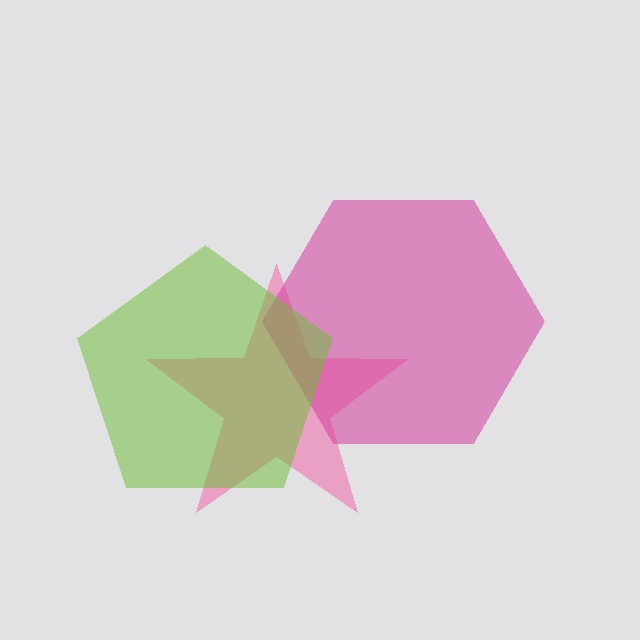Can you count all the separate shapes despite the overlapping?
Yes, there are 3 separate shapes.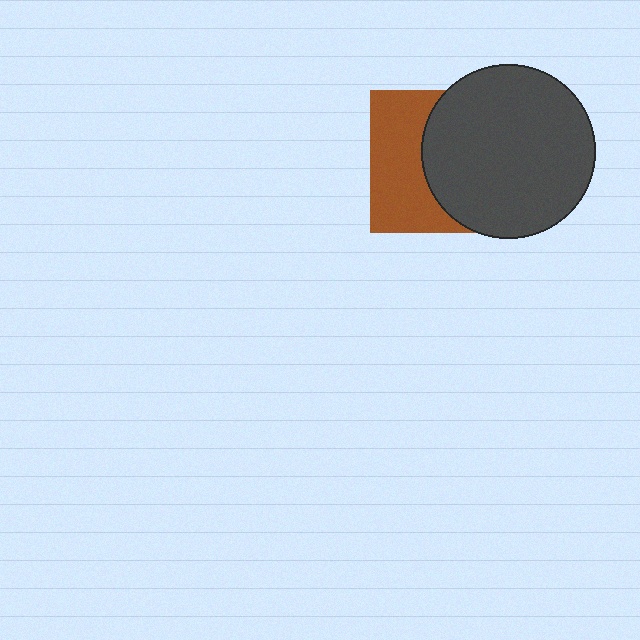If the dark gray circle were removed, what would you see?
You would see the complete brown square.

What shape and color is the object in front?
The object in front is a dark gray circle.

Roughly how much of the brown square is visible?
A small part of it is visible (roughly 44%).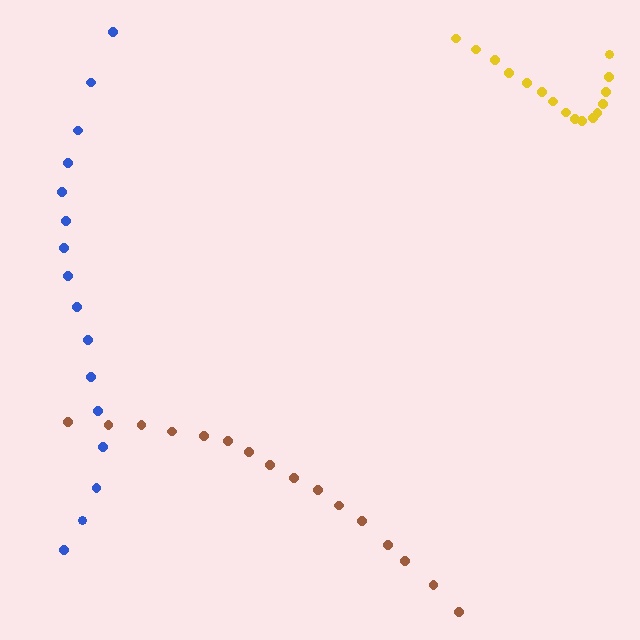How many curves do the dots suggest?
There are 3 distinct paths.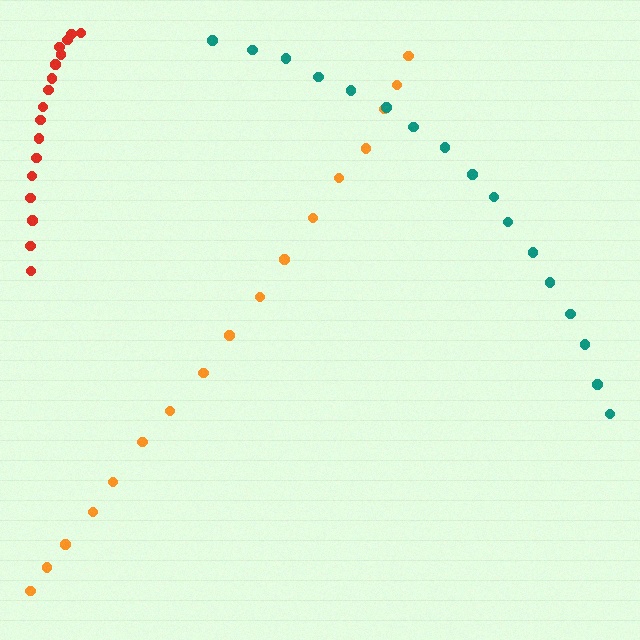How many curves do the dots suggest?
There are 3 distinct paths.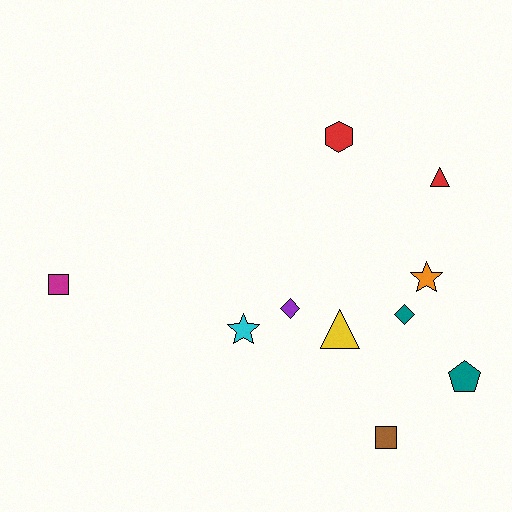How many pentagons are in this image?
There is 1 pentagon.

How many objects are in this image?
There are 10 objects.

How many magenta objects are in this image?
There is 1 magenta object.